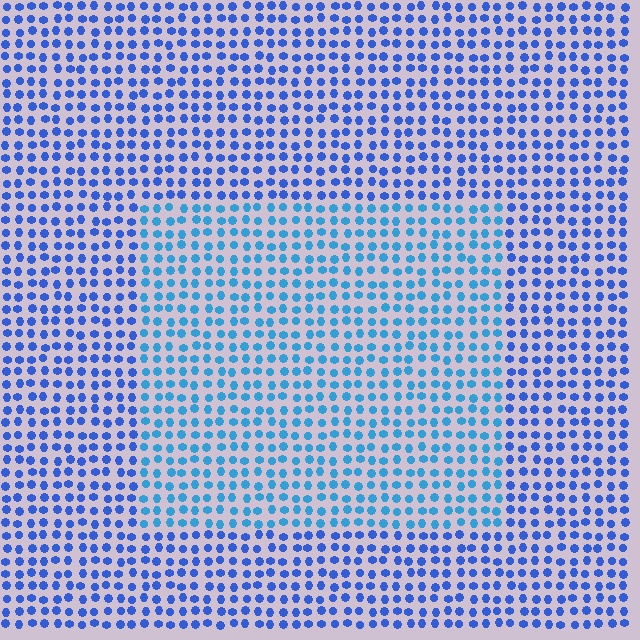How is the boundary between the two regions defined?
The boundary is defined purely by a slight shift in hue (about 24 degrees). Spacing, size, and orientation are identical on both sides.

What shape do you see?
I see a rectangle.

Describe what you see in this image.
The image is filled with small blue elements in a uniform arrangement. A rectangle-shaped region is visible where the elements are tinted to a slightly different hue, forming a subtle color boundary.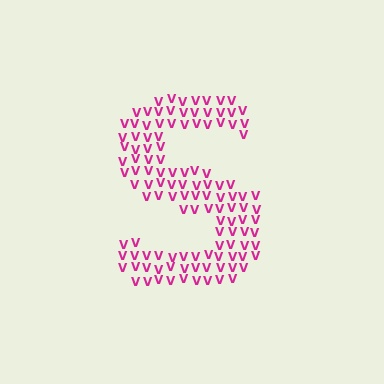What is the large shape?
The large shape is the letter S.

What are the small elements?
The small elements are letter V's.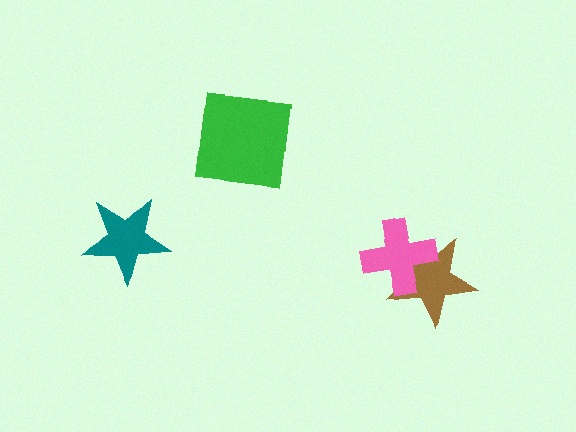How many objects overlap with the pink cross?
1 object overlaps with the pink cross.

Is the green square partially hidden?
No, no other shape covers it.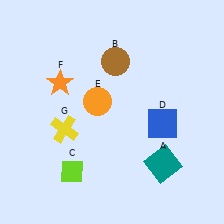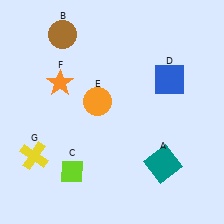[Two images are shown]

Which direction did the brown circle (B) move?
The brown circle (B) moved left.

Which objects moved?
The objects that moved are: the brown circle (B), the blue square (D), the yellow cross (G).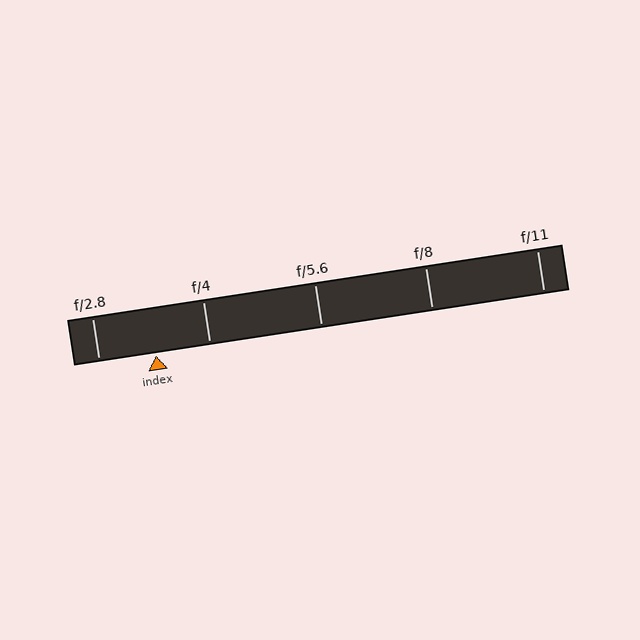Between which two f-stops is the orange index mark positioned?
The index mark is between f/2.8 and f/4.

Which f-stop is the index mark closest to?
The index mark is closest to f/4.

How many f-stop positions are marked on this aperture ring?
There are 5 f-stop positions marked.